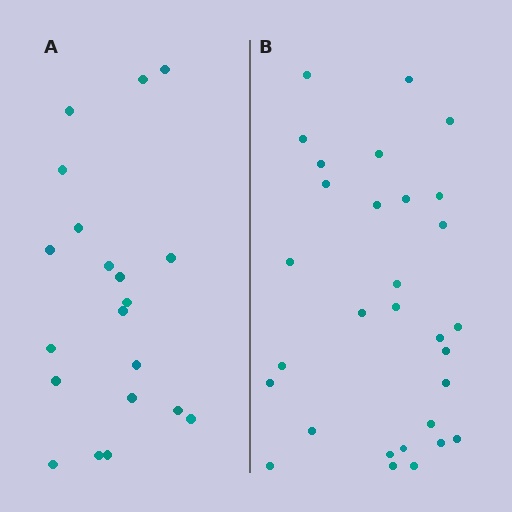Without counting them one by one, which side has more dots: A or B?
Region B (the right region) has more dots.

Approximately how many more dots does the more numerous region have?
Region B has roughly 10 or so more dots than region A.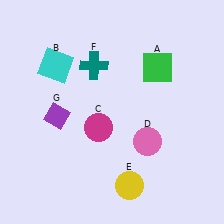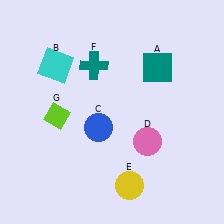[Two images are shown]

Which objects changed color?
A changed from green to teal. C changed from magenta to blue. G changed from purple to lime.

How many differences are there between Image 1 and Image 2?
There are 3 differences between the two images.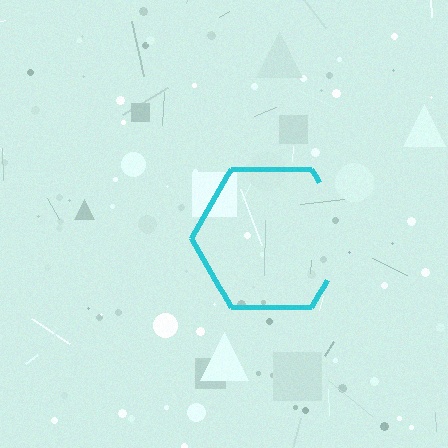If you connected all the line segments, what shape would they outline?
They would outline a hexagon.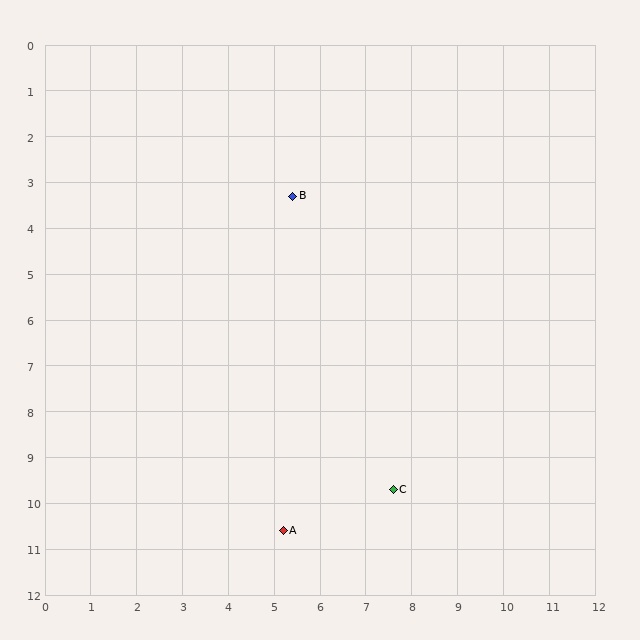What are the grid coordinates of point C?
Point C is at approximately (7.6, 9.7).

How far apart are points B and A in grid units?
Points B and A are about 7.3 grid units apart.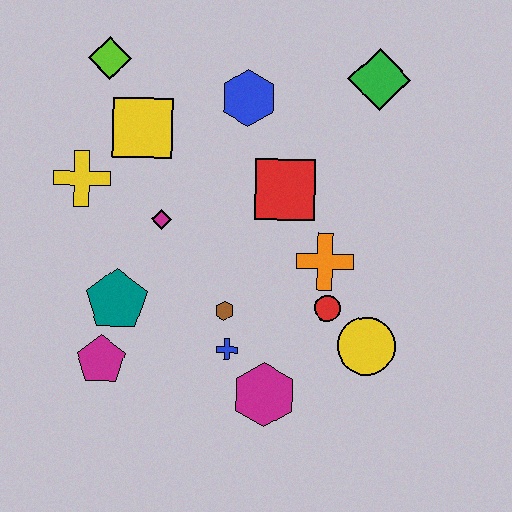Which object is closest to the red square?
The orange cross is closest to the red square.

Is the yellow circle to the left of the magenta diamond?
No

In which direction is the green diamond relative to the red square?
The green diamond is above the red square.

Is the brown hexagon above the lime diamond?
No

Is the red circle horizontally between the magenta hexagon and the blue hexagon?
No